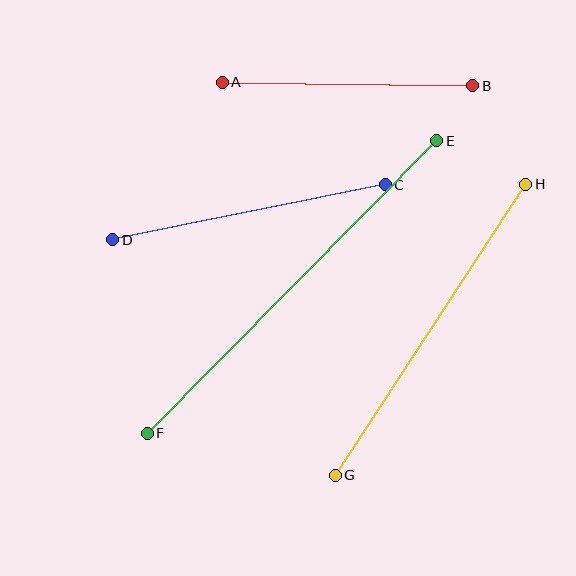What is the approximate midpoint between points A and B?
The midpoint is at approximately (348, 84) pixels.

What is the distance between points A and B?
The distance is approximately 251 pixels.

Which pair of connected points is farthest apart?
Points E and F are farthest apart.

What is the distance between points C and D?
The distance is approximately 278 pixels.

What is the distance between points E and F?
The distance is approximately 411 pixels.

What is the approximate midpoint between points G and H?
The midpoint is at approximately (431, 330) pixels.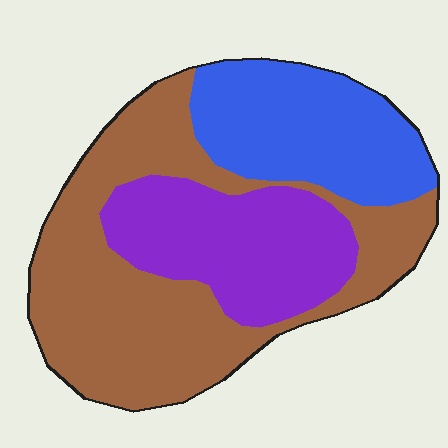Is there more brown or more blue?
Brown.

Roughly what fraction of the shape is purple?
Purple takes up about one quarter (1/4) of the shape.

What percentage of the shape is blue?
Blue covers 25% of the shape.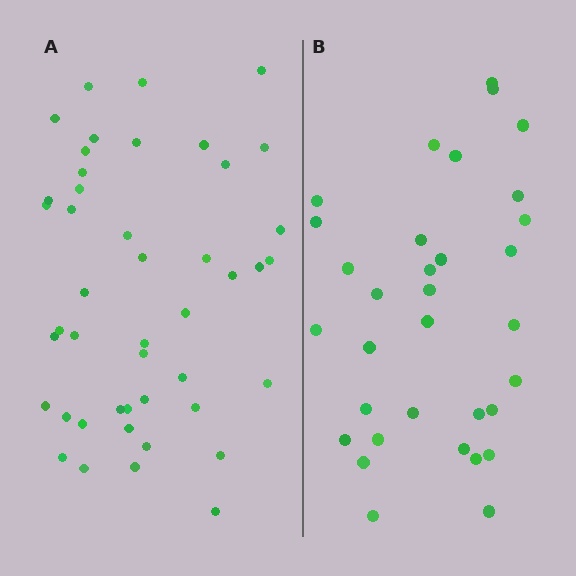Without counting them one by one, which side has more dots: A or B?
Region A (the left region) has more dots.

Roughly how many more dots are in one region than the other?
Region A has roughly 12 or so more dots than region B.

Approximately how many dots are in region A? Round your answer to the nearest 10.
About 40 dots. (The exact count is 45, which rounds to 40.)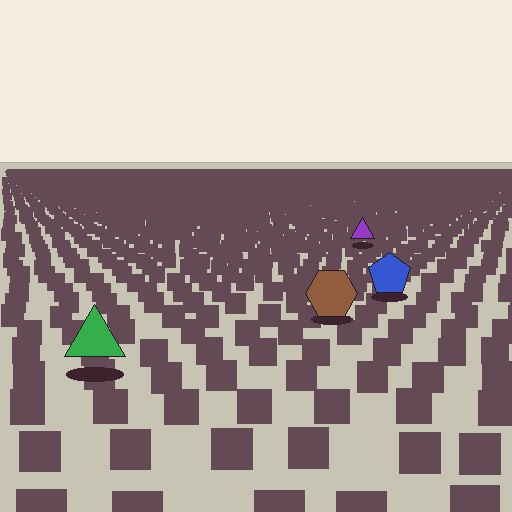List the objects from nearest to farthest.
From nearest to farthest: the green triangle, the brown hexagon, the blue pentagon, the purple triangle.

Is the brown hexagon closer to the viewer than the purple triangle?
Yes. The brown hexagon is closer — you can tell from the texture gradient: the ground texture is coarser near it.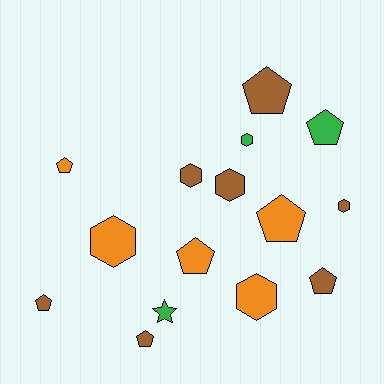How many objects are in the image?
There are 15 objects.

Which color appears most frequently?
Brown, with 7 objects.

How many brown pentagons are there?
There are 4 brown pentagons.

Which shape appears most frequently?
Pentagon, with 8 objects.